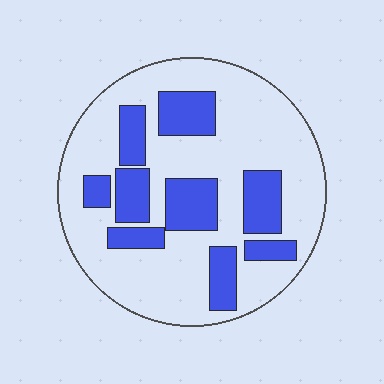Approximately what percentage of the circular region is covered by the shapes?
Approximately 30%.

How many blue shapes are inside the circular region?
9.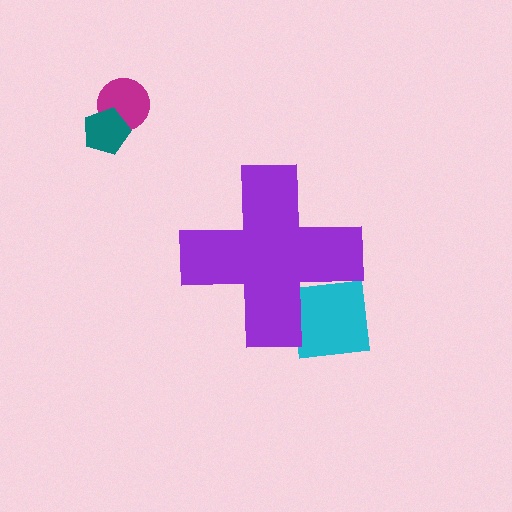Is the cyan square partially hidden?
Yes, the cyan square is partially hidden behind the purple cross.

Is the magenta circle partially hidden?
No, the magenta circle is fully visible.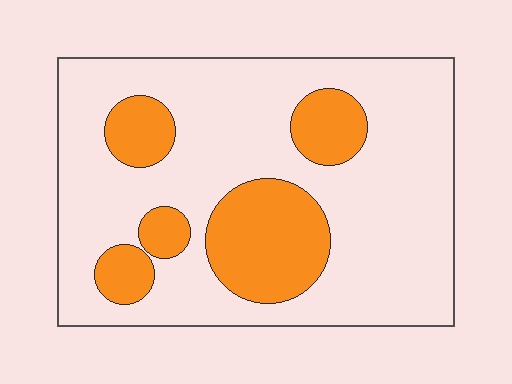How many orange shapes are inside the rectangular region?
5.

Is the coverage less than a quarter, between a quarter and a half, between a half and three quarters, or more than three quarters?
Less than a quarter.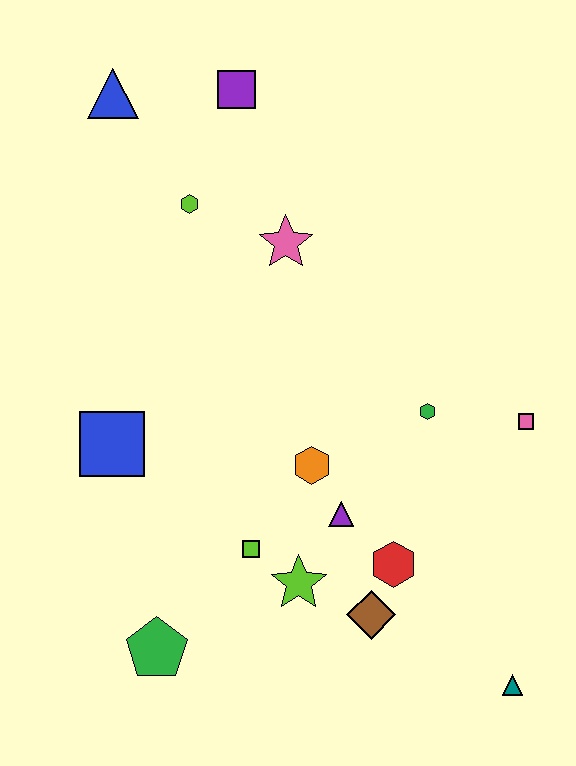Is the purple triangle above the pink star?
No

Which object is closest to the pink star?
The lime hexagon is closest to the pink star.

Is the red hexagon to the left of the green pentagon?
No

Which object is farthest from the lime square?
The blue triangle is farthest from the lime square.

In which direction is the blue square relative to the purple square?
The blue square is below the purple square.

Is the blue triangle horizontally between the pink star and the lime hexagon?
No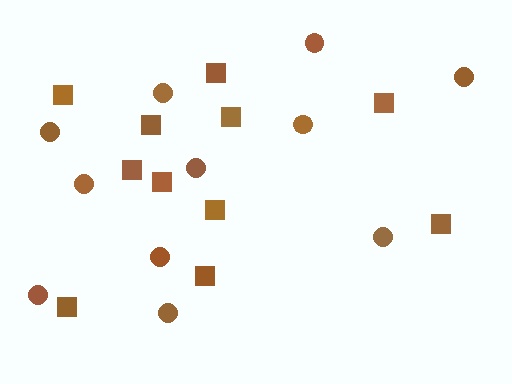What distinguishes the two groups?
There are 2 groups: one group of circles (11) and one group of squares (11).